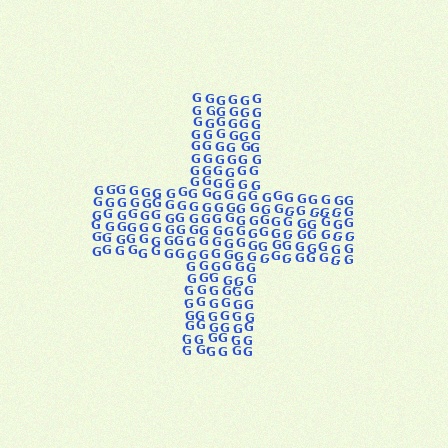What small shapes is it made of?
It is made of small letter G's.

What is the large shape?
The large shape is a cross.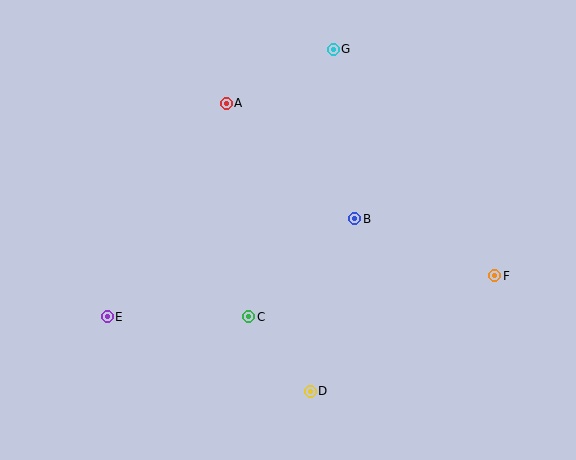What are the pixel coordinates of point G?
Point G is at (333, 49).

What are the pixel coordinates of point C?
Point C is at (249, 317).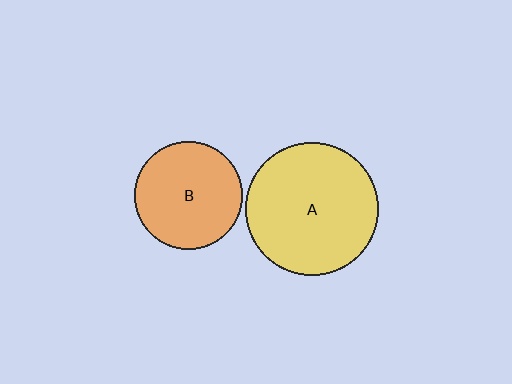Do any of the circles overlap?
No, none of the circles overlap.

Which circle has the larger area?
Circle A (yellow).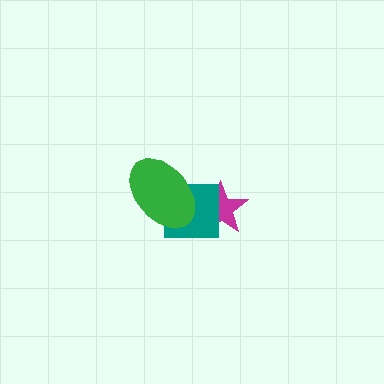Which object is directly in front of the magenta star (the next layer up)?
The teal square is directly in front of the magenta star.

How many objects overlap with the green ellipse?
2 objects overlap with the green ellipse.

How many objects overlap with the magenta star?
2 objects overlap with the magenta star.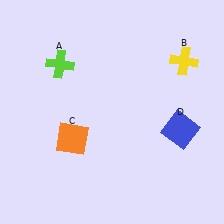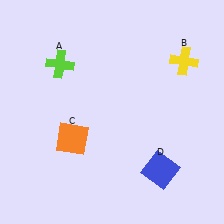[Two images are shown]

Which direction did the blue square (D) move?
The blue square (D) moved down.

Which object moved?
The blue square (D) moved down.